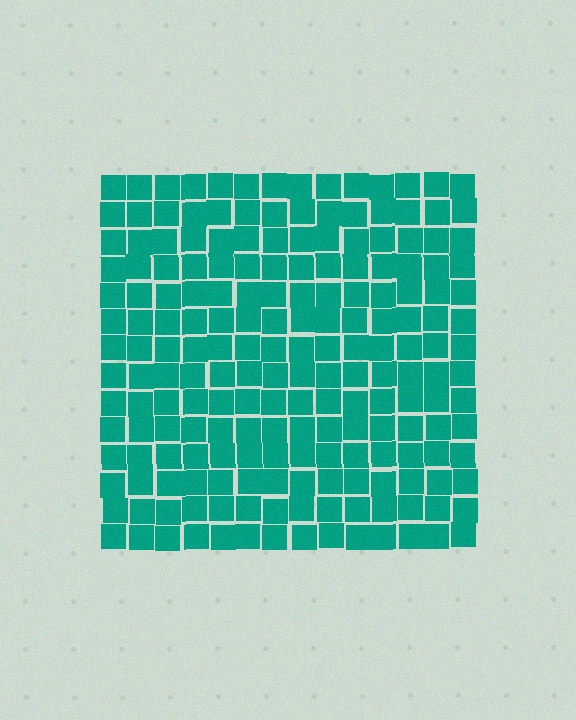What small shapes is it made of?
It is made of small squares.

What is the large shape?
The large shape is a square.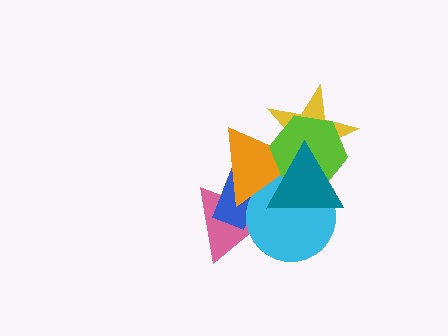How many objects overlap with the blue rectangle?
3 objects overlap with the blue rectangle.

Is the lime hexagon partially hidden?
Yes, it is partially covered by another shape.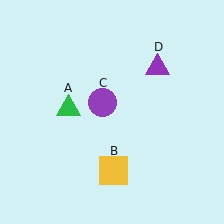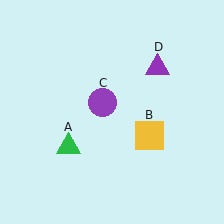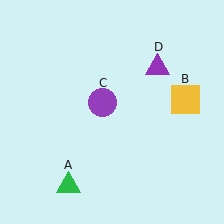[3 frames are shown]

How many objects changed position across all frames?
2 objects changed position: green triangle (object A), yellow square (object B).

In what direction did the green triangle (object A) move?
The green triangle (object A) moved down.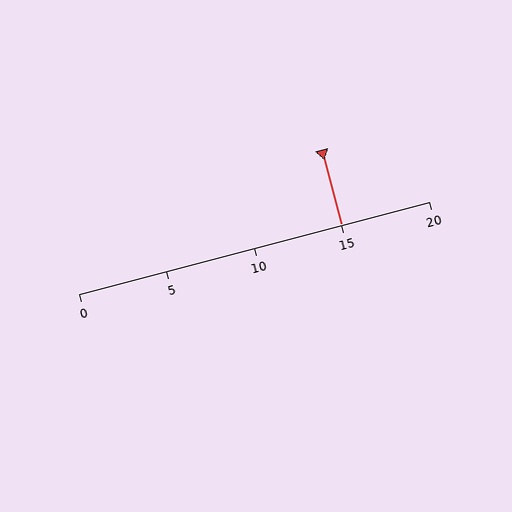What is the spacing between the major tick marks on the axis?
The major ticks are spaced 5 apart.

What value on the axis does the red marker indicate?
The marker indicates approximately 15.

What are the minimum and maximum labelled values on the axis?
The axis runs from 0 to 20.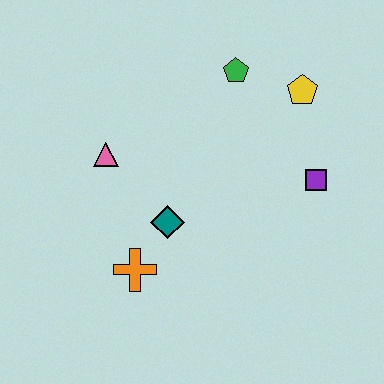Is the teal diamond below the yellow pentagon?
Yes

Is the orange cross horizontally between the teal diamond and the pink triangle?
Yes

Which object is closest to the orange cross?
The teal diamond is closest to the orange cross.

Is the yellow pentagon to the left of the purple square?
Yes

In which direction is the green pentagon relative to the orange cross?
The green pentagon is above the orange cross.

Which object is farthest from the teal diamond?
The yellow pentagon is farthest from the teal diamond.